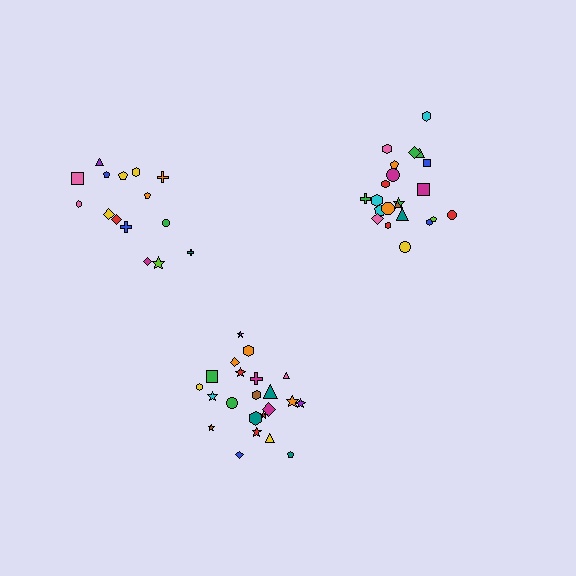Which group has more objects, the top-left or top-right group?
The top-right group.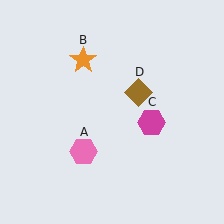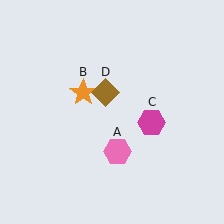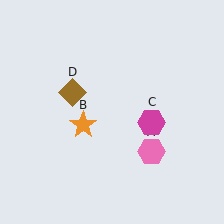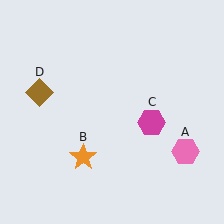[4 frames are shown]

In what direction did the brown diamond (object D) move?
The brown diamond (object D) moved left.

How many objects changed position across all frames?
3 objects changed position: pink hexagon (object A), orange star (object B), brown diamond (object D).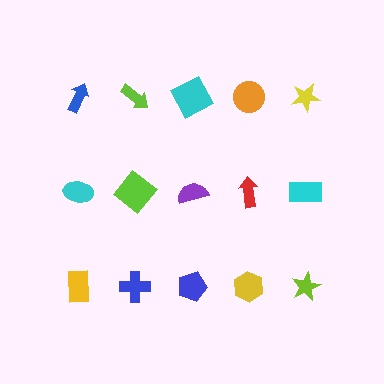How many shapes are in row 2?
5 shapes.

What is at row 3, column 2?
A blue cross.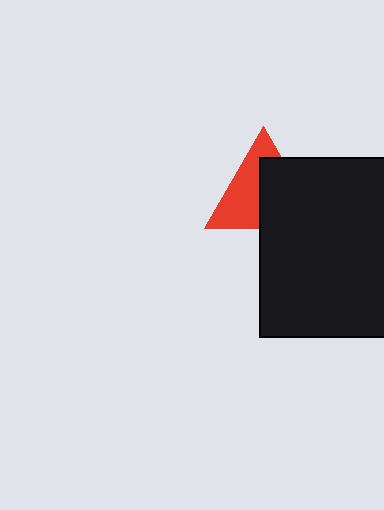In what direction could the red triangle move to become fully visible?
The red triangle could move toward the upper-left. That would shift it out from behind the black square entirely.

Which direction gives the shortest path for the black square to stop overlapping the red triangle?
Moving toward the lower-right gives the shortest separation.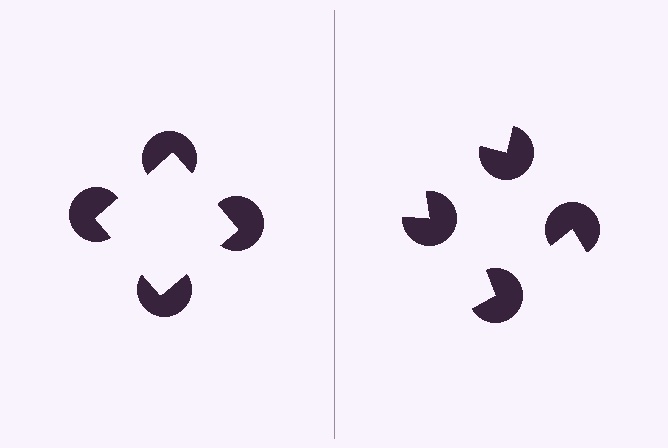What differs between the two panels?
The pac-man discs are positioned identically on both sides; only the wedge orientations differ. On the left they align to a square; on the right they are misaligned.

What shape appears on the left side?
An illusory square.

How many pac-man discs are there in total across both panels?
8 — 4 on each side.